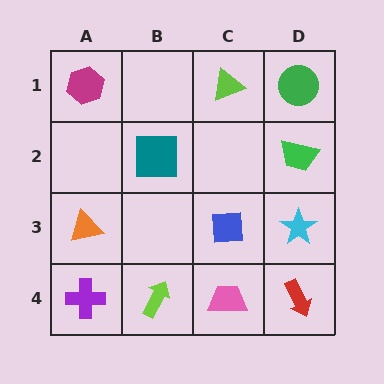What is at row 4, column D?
A red arrow.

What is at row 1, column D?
A green circle.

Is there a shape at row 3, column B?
No, that cell is empty.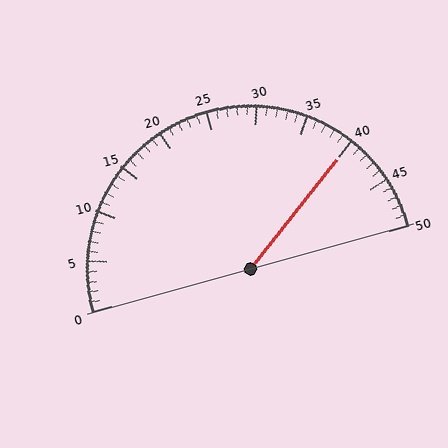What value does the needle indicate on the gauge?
The needle indicates approximately 40.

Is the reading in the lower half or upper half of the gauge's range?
The reading is in the upper half of the range (0 to 50).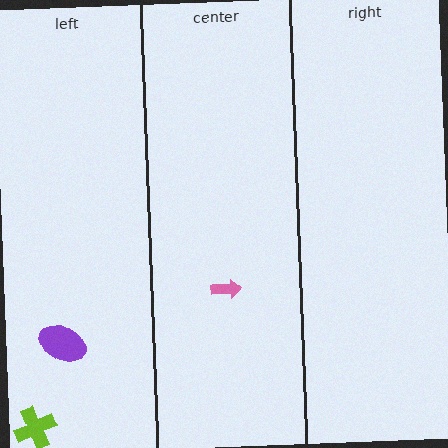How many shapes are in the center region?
1.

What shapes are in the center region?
The pink arrow.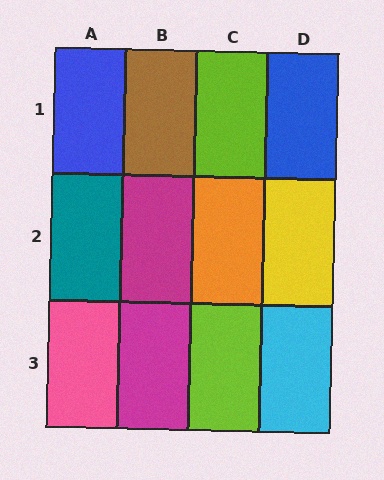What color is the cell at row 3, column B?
Magenta.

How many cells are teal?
1 cell is teal.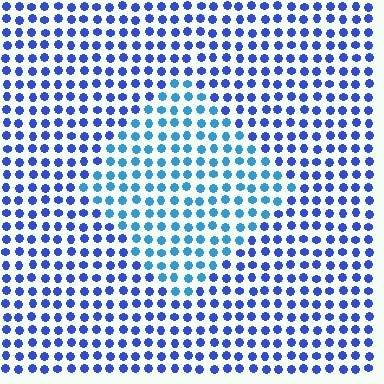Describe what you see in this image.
The image is filled with small blue elements in a uniform arrangement. A diamond-shaped region is visible where the elements are tinted to a slightly different hue, forming a subtle color boundary.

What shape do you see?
I see a diamond.